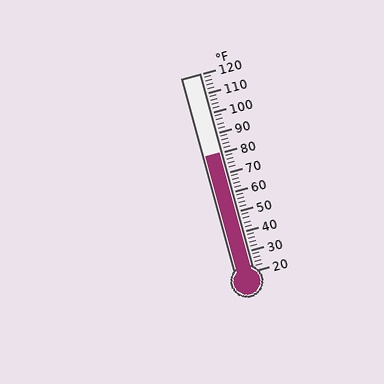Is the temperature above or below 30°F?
The temperature is above 30°F.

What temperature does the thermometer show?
The thermometer shows approximately 80°F.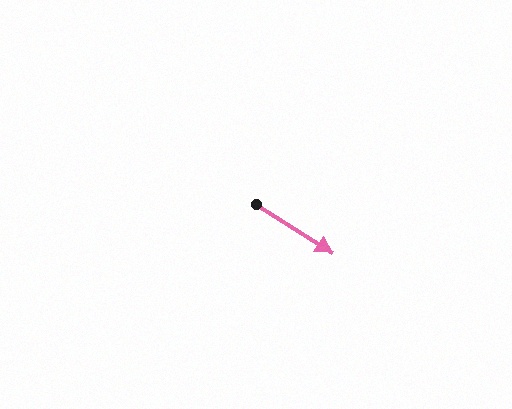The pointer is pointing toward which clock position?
Roughly 4 o'clock.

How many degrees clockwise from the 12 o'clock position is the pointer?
Approximately 122 degrees.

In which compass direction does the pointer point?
Southeast.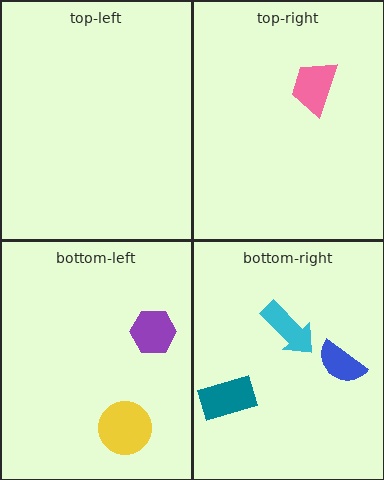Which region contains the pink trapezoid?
The top-right region.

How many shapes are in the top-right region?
1.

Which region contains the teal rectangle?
The bottom-right region.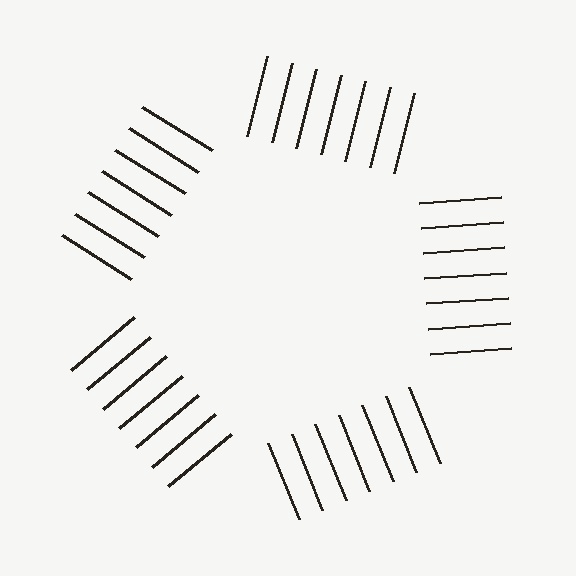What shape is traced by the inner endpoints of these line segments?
An illusory pentagon — the line segments terminate on its edges but no continuous stroke is drawn.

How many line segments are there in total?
35 — 7 along each of the 5 edges.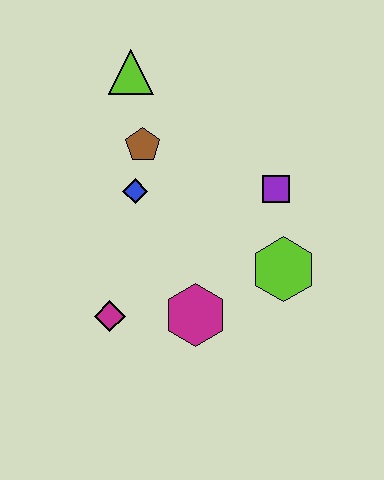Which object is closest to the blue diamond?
The brown pentagon is closest to the blue diamond.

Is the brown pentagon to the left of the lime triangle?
No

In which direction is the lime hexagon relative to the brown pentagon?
The lime hexagon is to the right of the brown pentagon.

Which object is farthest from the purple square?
The magenta diamond is farthest from the purple square.